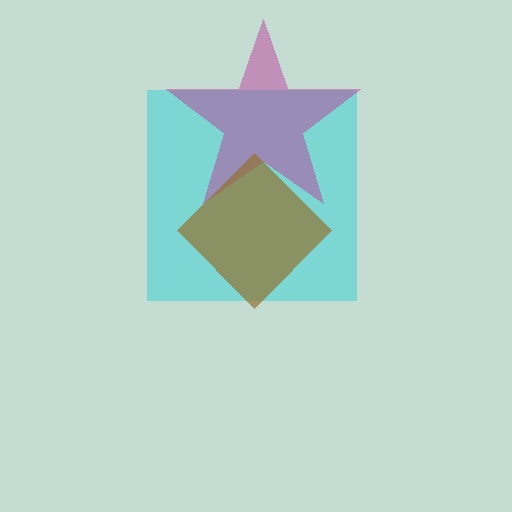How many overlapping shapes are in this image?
There are 3 overlapping shapes in the image.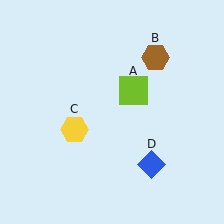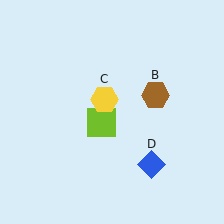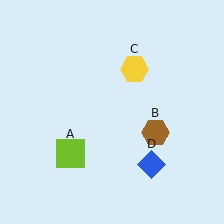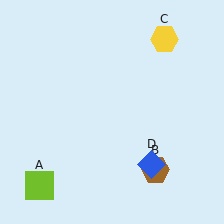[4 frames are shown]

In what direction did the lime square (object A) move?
The lime square (object A) moved down and to the left.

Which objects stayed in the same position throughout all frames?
Blue diamond (object D) remained stationary.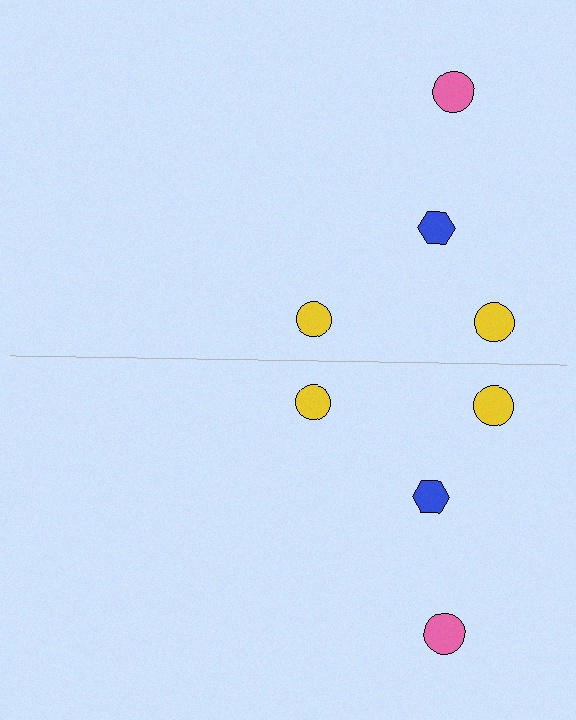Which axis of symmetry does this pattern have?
The pattern has a horizontal axis of symmetry running through the center of the image.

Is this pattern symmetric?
Yes, this pattern has bilateral (reflection) symmetry.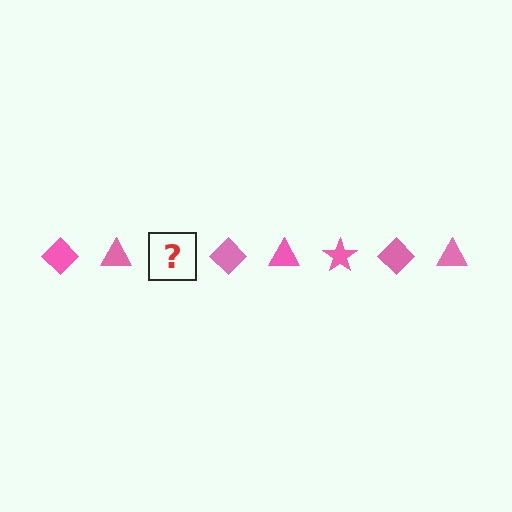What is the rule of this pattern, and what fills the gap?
The rule is that the pattern cycles through diamond, triangle, star shapes in pink. The gap should be filled with a pink star.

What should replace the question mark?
The question mark should be replaced with a pink star.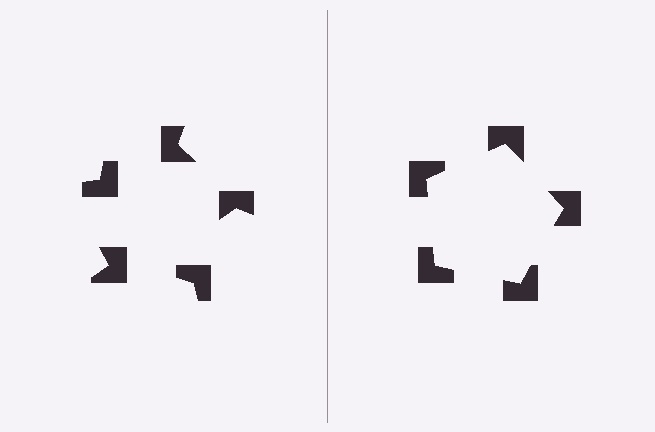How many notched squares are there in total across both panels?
10 — 5 on each side.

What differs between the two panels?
The notched squares are positioned identically on both sides; only the wedge orientations differ. On the right they align to a pentagon; on the left they are misaligned.